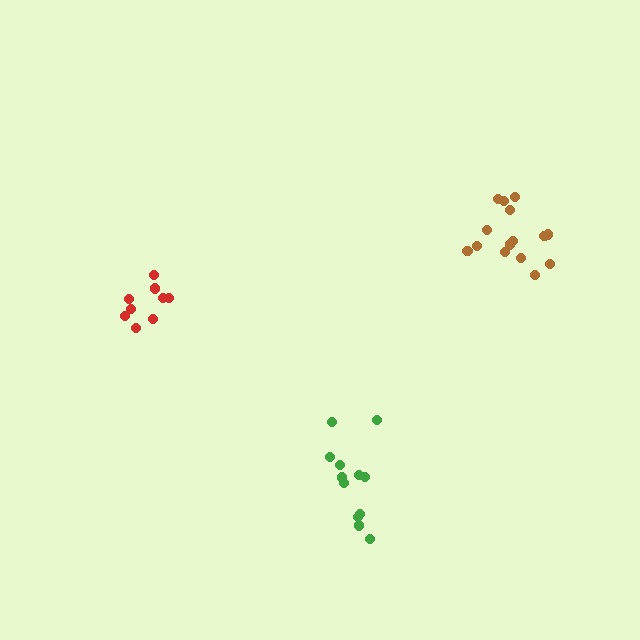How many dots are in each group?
Group 1: 15 dots, Group 2: 9 dots, Group 3: 12 dots (36 total).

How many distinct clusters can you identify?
There are 3 distinct clusters.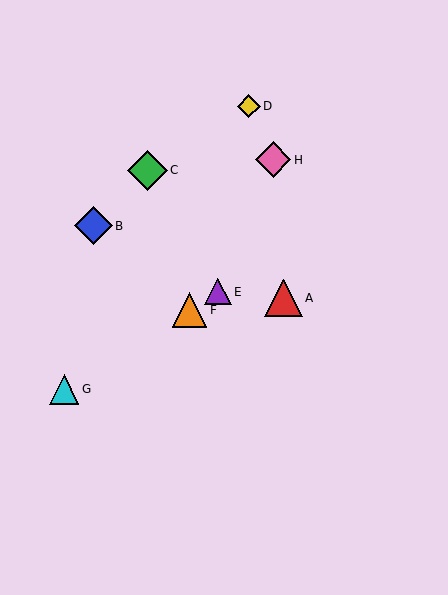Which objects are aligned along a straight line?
Objects E, F, G are aligned along a straight line.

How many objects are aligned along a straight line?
3 objects (E, F, G) are aligned along a straight line.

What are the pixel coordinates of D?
Object D is at (249, 106).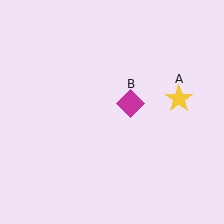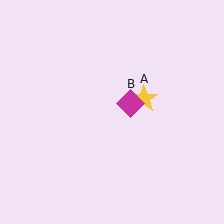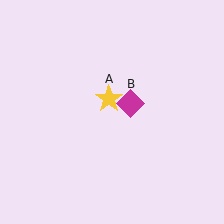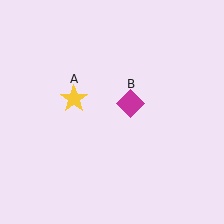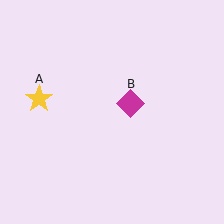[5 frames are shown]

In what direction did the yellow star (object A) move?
The yellow star (object A) moved left.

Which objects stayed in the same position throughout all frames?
Magenta diamond (object B) remained stationary.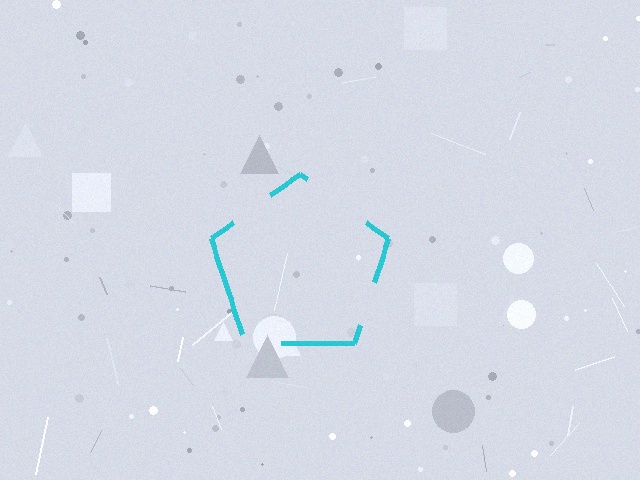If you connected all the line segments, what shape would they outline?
They would outline a pentagon.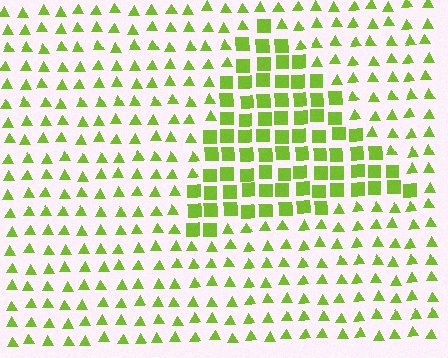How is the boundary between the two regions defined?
The boundary is defined by a change in element shape: squares inside vs. triangles outside. All elements share the same color and spacing.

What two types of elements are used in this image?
The image uses squares inside the triangle region and triangles outside it.